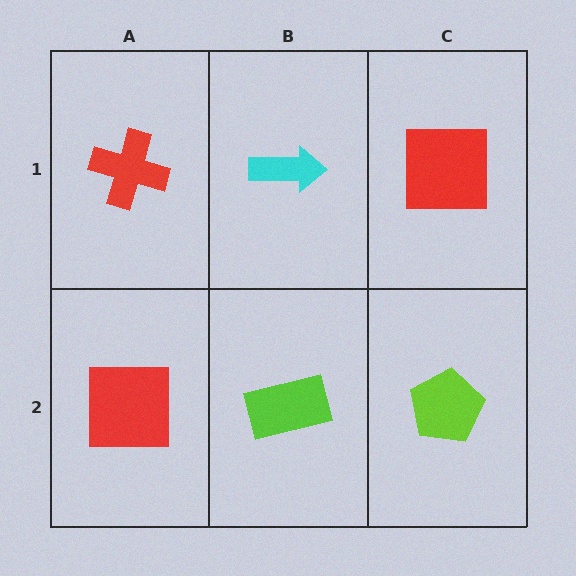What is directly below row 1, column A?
A red square.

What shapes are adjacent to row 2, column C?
A red square (row 1, column C), a lime rectangle (row 2, column B).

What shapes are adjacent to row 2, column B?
A cyan arrow (row 1, column B), a red square (row 2, column A), a lime pentagon (row 2, column C).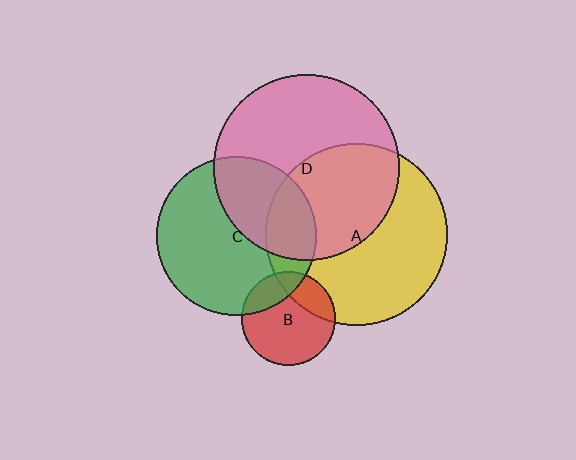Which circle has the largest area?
Circle D (pink).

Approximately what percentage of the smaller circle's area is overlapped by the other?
Approximately 20%.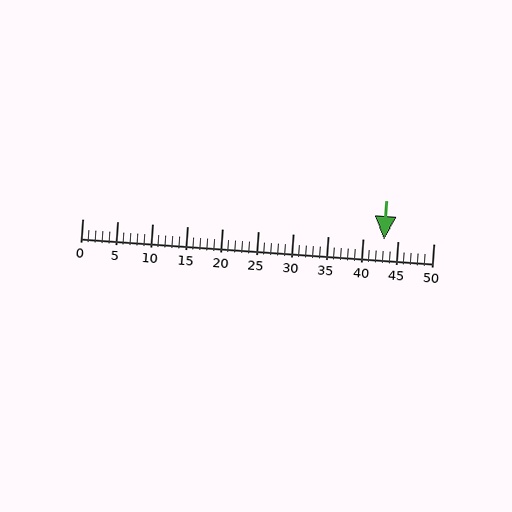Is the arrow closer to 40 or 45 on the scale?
The arrow is closer to 45.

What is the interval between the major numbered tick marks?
The major tick marks are spaced 5 units apart.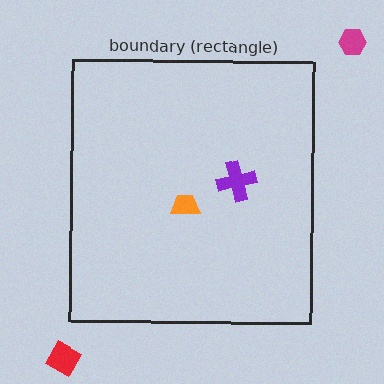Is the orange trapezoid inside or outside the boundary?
Inside.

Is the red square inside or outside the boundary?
Outside.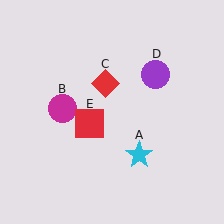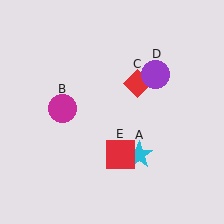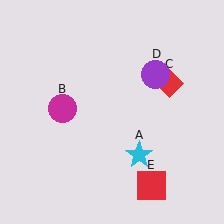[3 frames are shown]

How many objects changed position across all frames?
2 objects changed position: red diamond (object C), red square (object E).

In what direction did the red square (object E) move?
The red square (object E) moved down and to the right.